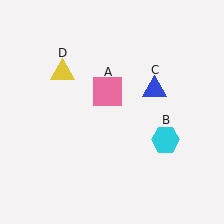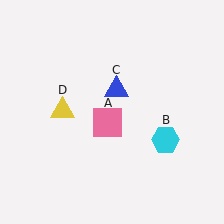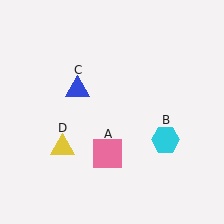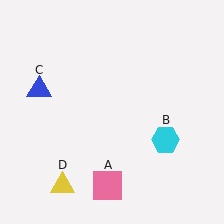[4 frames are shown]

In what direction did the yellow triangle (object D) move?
The yellow triangle (object D) moved down.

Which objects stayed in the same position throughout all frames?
Cyan hexagon (object B) remained stationary.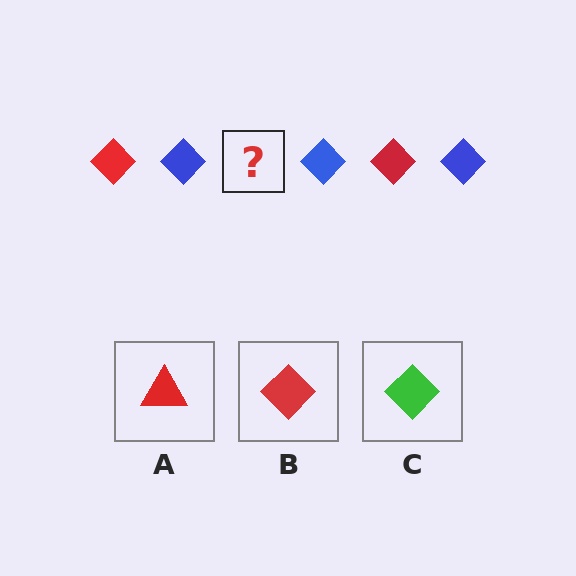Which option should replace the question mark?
Option B.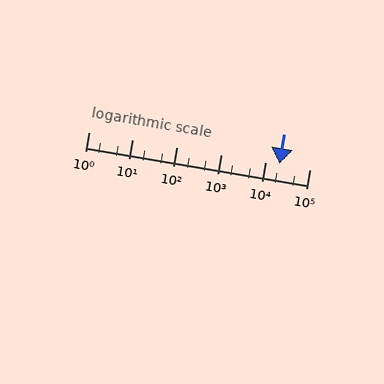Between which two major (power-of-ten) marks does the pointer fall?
The pointer is between 10000 and 100000.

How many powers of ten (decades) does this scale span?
The scale spans 5 decades, from 1 to 100000.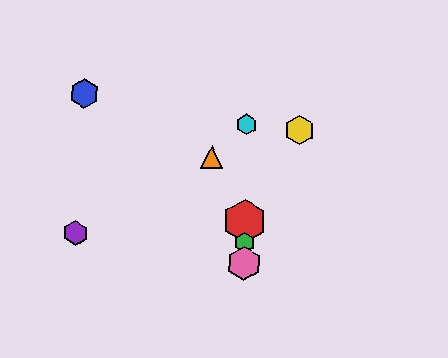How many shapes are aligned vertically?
4 shapes (the red hexagon, the green hexagon, the cyan hexagon, the pink hexagon) are aligned vertically.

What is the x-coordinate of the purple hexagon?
The purple hexagon is at x≈76.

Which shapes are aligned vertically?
The red hexagon, the green hexagon, the cyan hexagon, the pink hexagon are aligned vertically.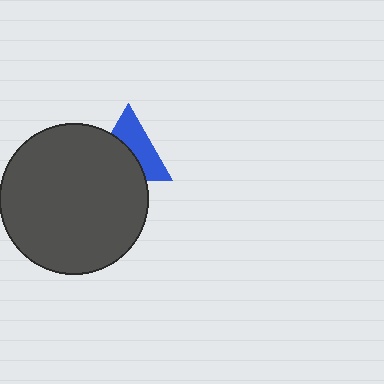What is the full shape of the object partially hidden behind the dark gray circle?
The partially hidden object is a blue triangle.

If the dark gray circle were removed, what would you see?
You would see the complete blue triangle.